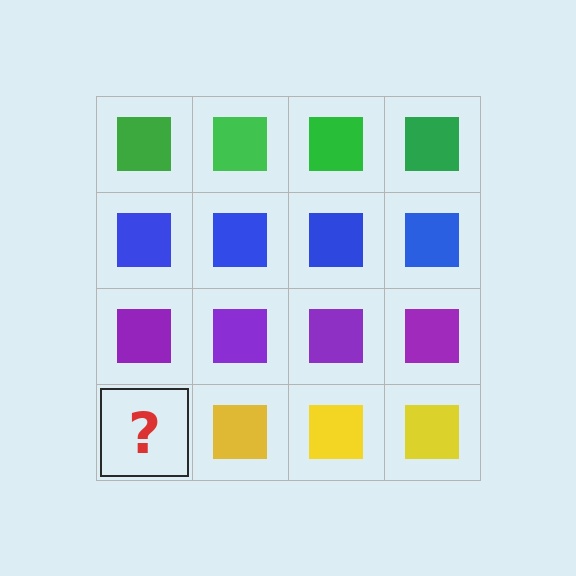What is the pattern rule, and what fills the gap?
The rule is that each row has a consistent color. The gap should be filled with a yellow square.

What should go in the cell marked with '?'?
The missing cell should contain a yellow square.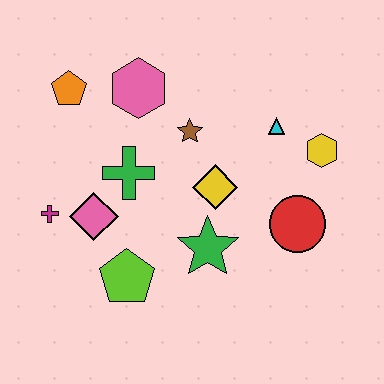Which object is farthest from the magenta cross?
The yellow hexagon is farthest from the magenta cross.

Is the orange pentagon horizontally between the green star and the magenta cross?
Yes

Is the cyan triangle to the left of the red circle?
Yes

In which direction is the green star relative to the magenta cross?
The green star is to the right of the magenta cross.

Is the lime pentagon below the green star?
Yes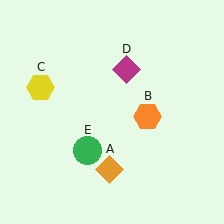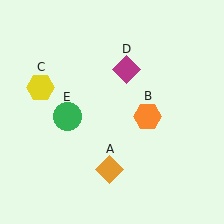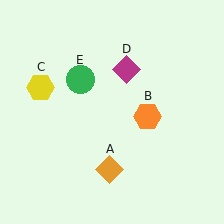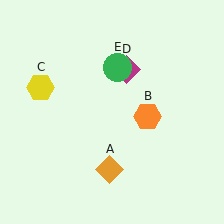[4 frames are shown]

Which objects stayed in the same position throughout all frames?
Orange diamond (object A) and orange hexagon (object B) and yellow hexagon (object C) and magenta diamond (object D) remained stationary.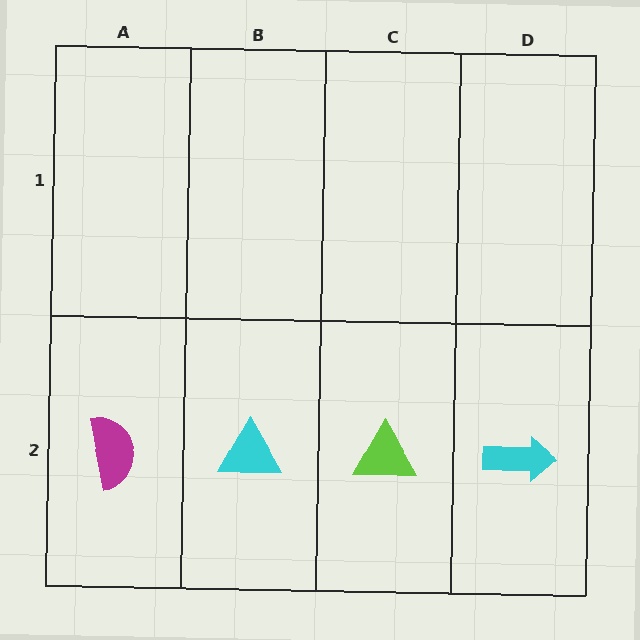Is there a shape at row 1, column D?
No, that cell is empty.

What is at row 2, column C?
A lime triangle.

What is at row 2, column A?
A magenta semicircle.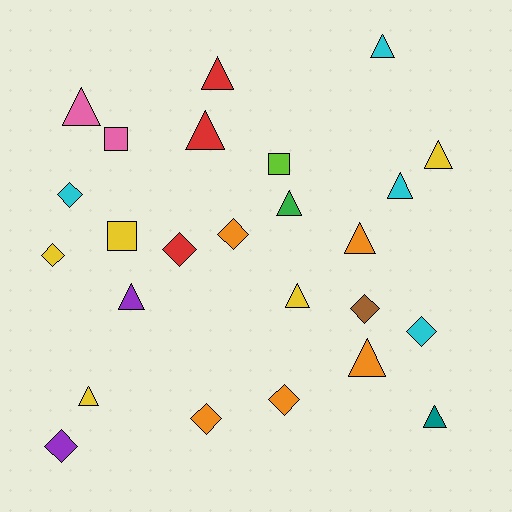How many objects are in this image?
There are 25 objects.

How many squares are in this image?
There are 3 squares.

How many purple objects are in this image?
There are 2 purple objects.